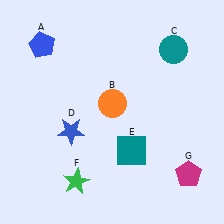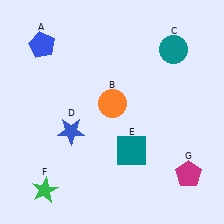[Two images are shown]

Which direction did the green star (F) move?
The green star (F) moved left.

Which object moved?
The green star (F) moved left.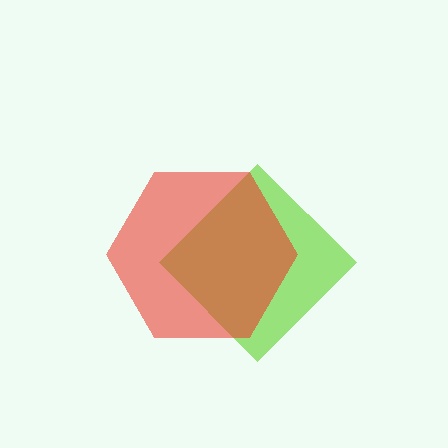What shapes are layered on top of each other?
The layered shapes are: a lime diamond, a red hexagon.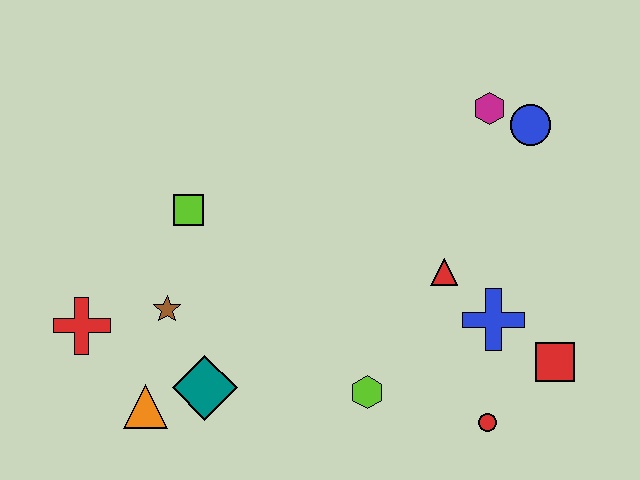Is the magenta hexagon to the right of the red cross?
Yes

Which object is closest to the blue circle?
The magenta hexagon is closest to the blue circle.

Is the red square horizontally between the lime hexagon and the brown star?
No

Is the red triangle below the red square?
No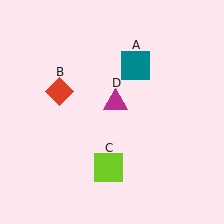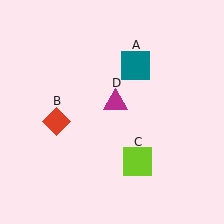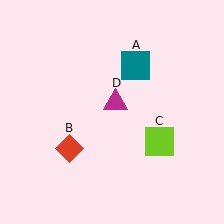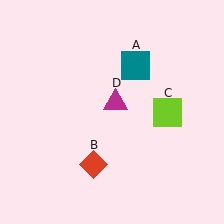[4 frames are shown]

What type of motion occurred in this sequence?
The red diamond (object B), lime square (object C) rotated counterclockwise around the center of the scene.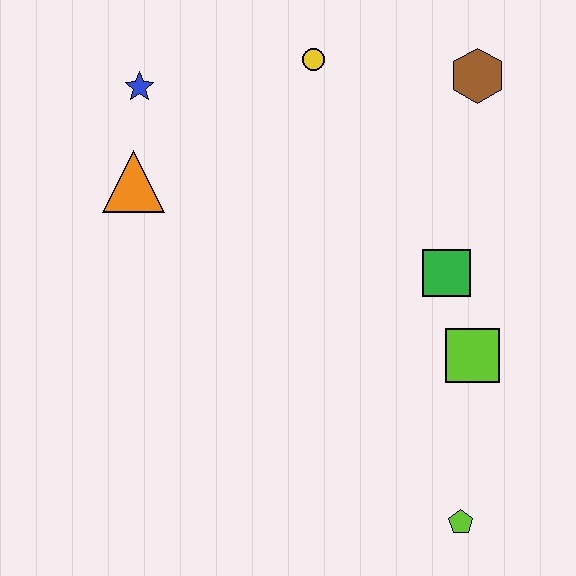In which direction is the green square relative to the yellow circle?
The green square is below the yellow circle.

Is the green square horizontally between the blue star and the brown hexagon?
Yes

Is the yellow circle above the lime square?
Yes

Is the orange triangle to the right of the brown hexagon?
No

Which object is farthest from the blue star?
The lime pentagon is farthest from the blue star.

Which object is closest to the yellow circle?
The brown hexagon is closest to the yellow circle.